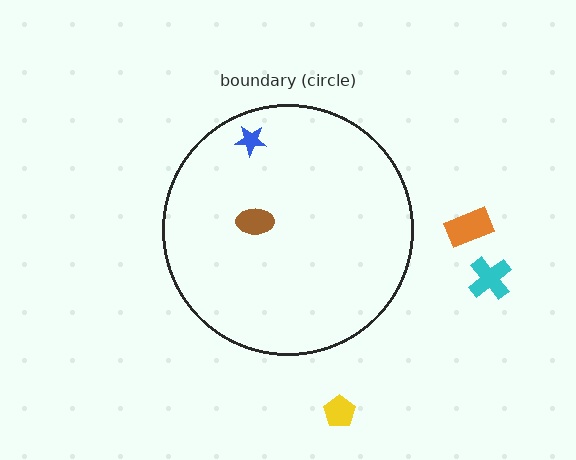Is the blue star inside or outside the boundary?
Inside.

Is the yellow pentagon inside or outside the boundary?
Outside.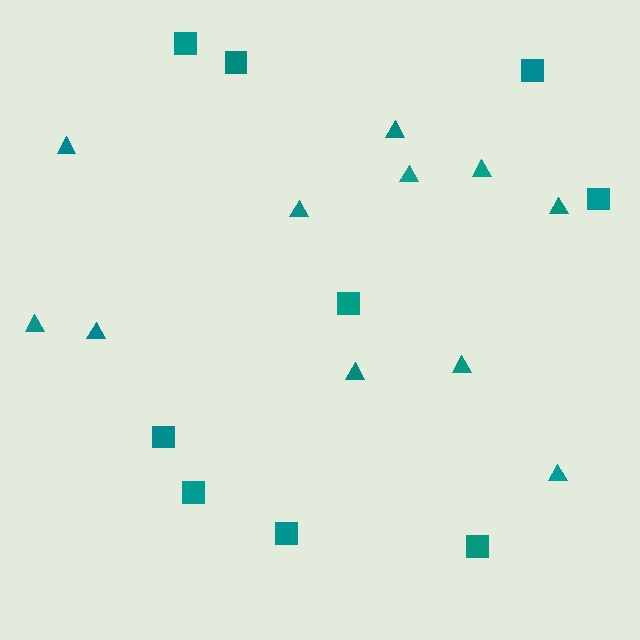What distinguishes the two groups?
There are 2 groups: one group of squares (9) and one group of triangles (11).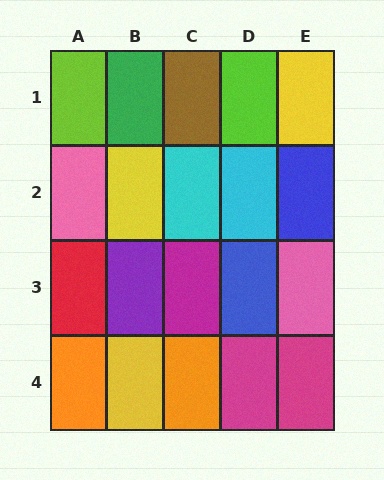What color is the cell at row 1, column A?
Lime.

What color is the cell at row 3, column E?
Pink.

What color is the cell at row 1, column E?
Yellow.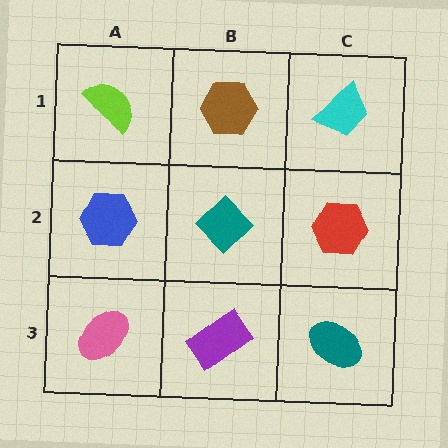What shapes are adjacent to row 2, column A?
A lime semicircle (row 1, column A), a pink ellipse (row 3, column A), a teal diamond (row 2, column B).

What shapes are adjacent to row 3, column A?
A blue hexagon (row 2, column A), a purple rectangle (row 3, column B).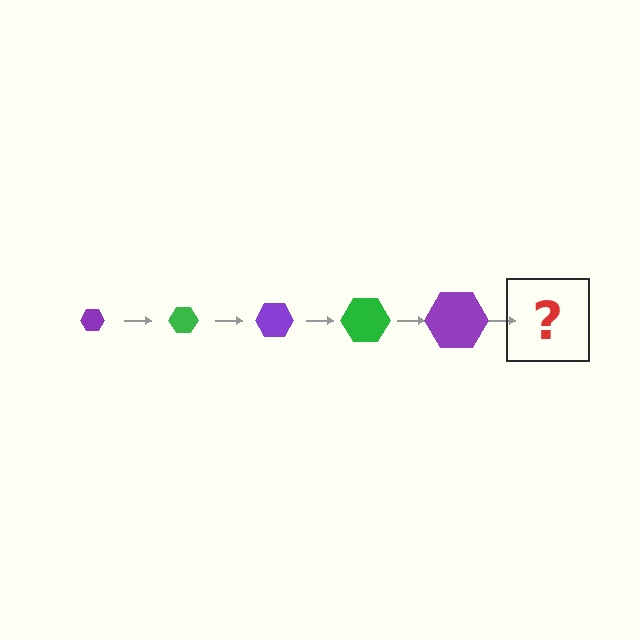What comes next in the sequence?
The next element should be a green hexagon, larger than the previous one.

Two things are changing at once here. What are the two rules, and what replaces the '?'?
The two rules are that the hexagon grows larger each step and the color cycles through purple and green. The '?' should be a green hexagon, larger than the previous one.